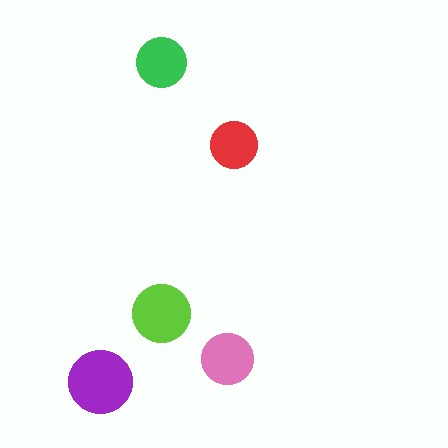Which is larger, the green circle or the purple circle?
The purple one.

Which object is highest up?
The green circle is topmost.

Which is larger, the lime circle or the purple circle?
The purple one.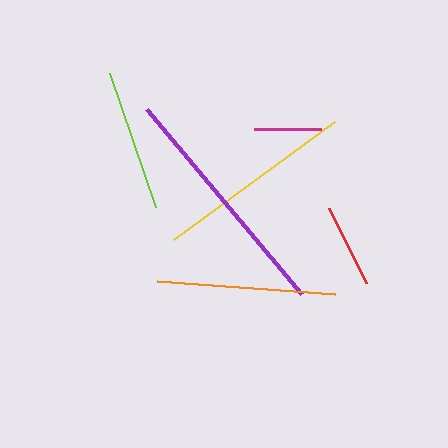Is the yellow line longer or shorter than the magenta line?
The yellow line is longer than the magenta line.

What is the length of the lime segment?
The lime segment is approximately 142 pixels long.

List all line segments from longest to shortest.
From longest to shortest: purple, yellow, orange, lime, red, magenta.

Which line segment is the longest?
The purple line is the longest at approximately 242 pixels.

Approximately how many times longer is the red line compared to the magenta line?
The red line is approximately 1.2 times the length of the magenta line.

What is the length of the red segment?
The red segment is approximately 83 pixels long.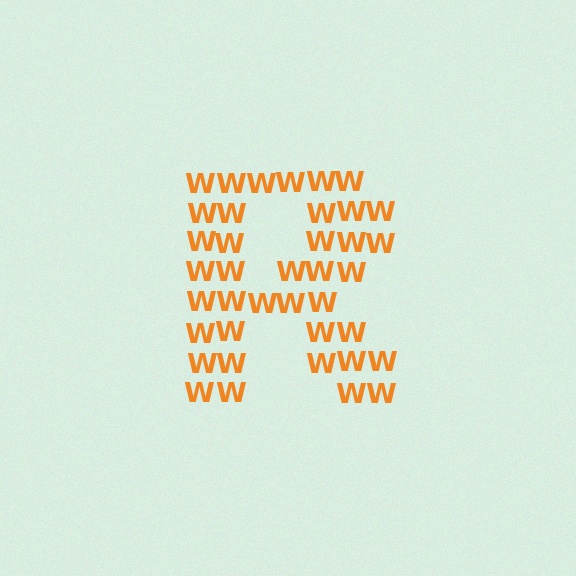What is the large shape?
The large shape is the letter R.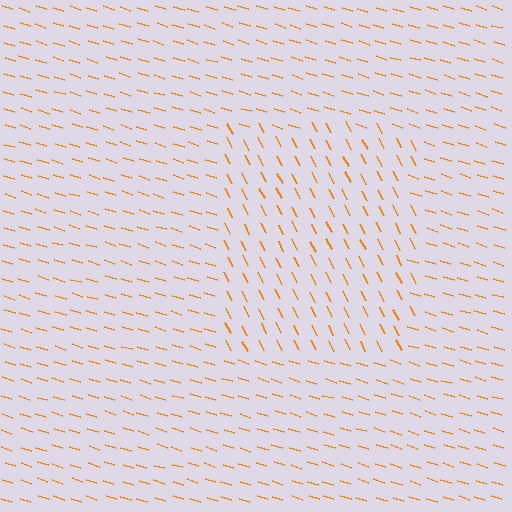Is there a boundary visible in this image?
Yes, there is a texture boundary formed by a change in line orientation.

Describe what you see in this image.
The image is filled with small orange line segments. A rectangle region in the image has lines oriented differently from the surrounding lines, creating a visible texture boundary.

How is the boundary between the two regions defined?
The boundary is defined purely by a change in line orientation (approximately 45 degrees difference). All lines are the same color and thickness.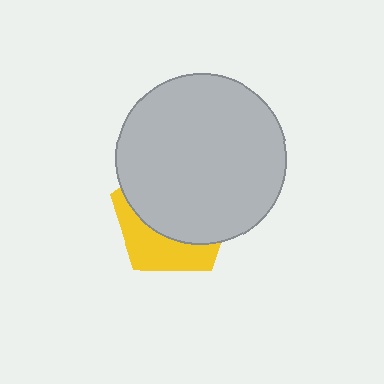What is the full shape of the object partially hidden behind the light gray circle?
The partially hidden object is a yellow pentagon.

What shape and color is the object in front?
The object in front is a light gray circle.